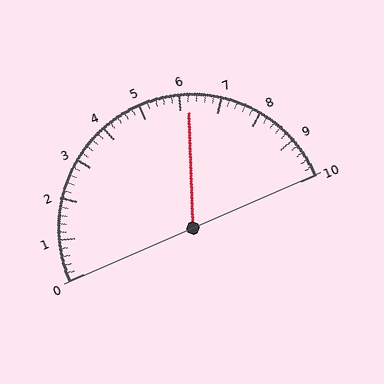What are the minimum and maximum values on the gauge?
The gauge ranges from 0 to 10.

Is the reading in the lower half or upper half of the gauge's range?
The reading is in the upper half of the range (0 to 10).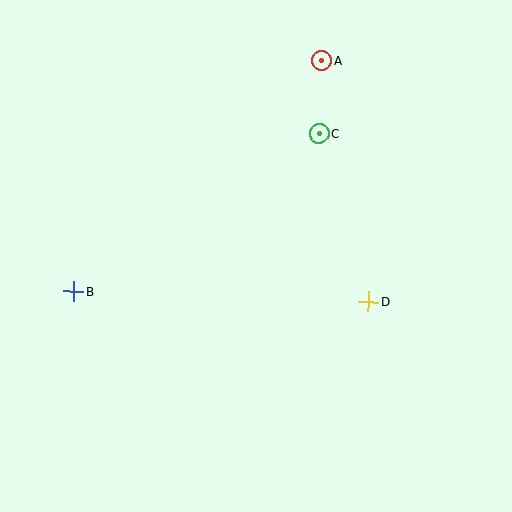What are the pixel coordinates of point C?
Point C is at (319, 134).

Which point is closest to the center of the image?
Point D at (368, 301) is closest to the center.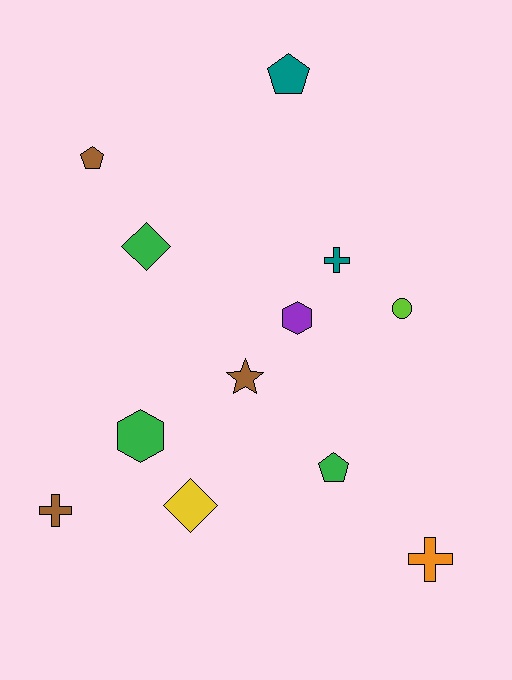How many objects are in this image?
There are 12 objects.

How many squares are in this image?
There are no squares.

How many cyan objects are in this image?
There are no cyan objects.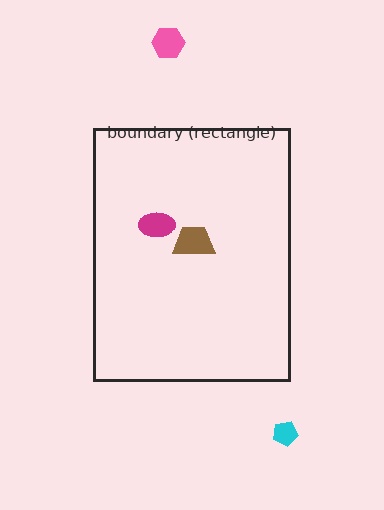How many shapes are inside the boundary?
2 inside, 2 outside.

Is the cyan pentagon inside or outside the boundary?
Outside.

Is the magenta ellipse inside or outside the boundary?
Inside.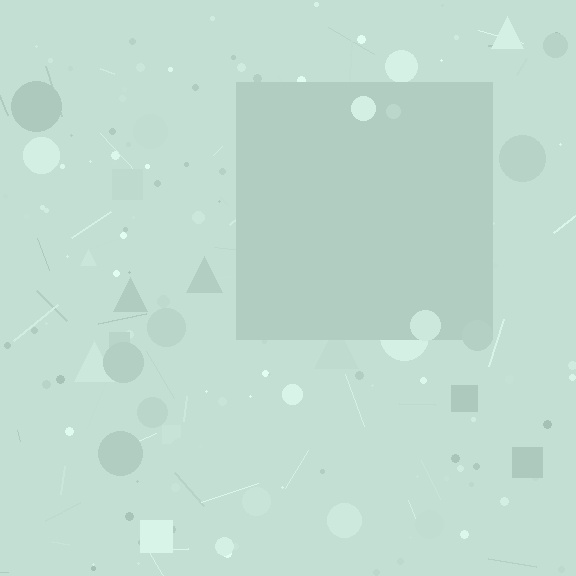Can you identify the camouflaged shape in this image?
The camouflaged shape is a square.